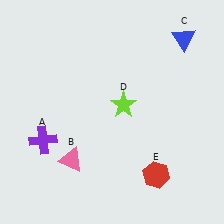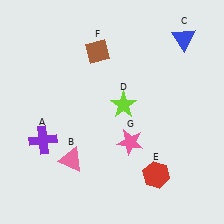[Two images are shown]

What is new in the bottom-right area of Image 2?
A pink star (G) was added in the bottom-right area of Image 2.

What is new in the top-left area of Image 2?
A brown diamond (F) was added in the top-left area of Image 2.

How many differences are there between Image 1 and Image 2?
There are 2 differences between the two images.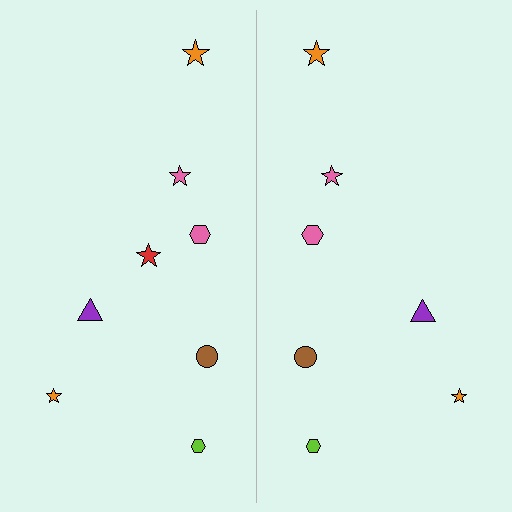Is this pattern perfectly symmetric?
No, the pattern is not perfectly symmetric. A red star is missing from the right side.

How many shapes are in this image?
There are 15 shapes in this image.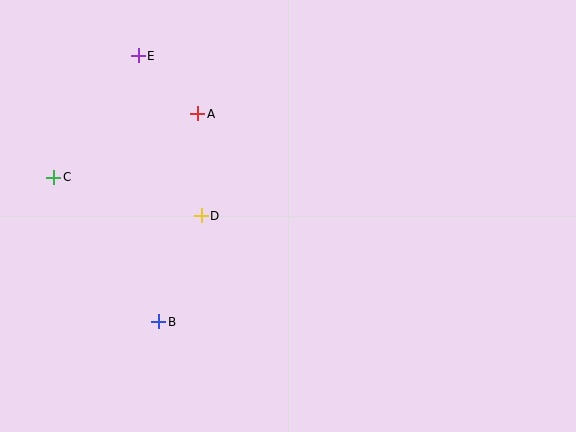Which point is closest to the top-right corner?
Point A is closest to the top-right corner.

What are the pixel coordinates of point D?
Point D is at (201, 216).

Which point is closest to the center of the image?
Point D at (201, 216) is closest to the center.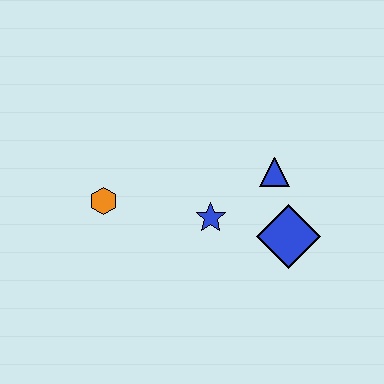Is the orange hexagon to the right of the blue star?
No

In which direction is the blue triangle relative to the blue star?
The blue triangle is to the right of the blue star.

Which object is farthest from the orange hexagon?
The blue diamond is farthest from the orange hexagon.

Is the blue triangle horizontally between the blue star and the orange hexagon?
No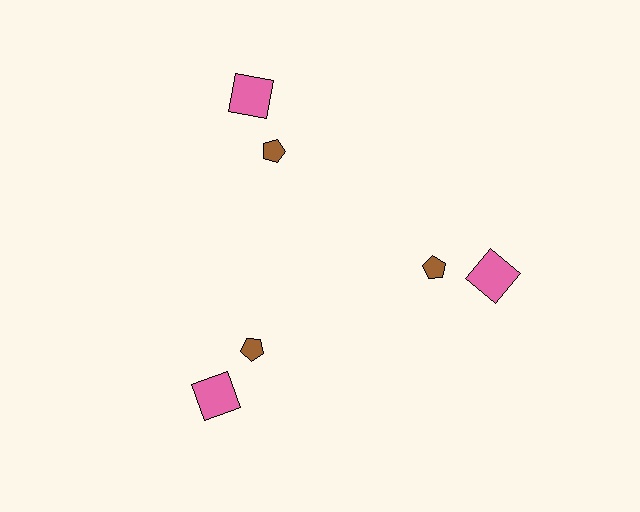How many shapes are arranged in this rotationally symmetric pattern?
There are 6 shapes, arranged in 3 groups of 2.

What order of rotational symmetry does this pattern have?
This pattern has 3-fold rotational symmetry.